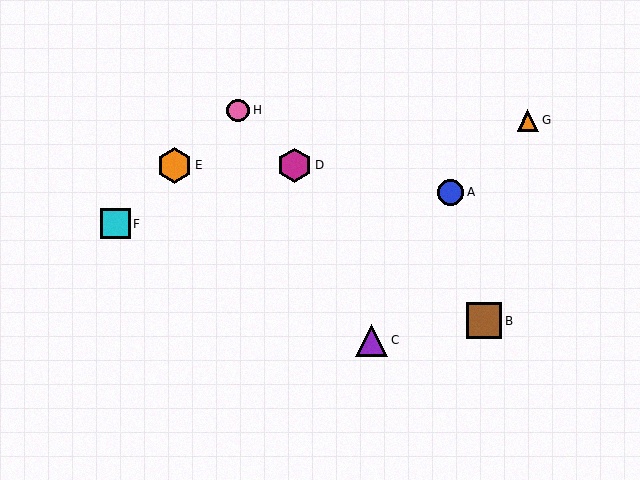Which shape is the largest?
The orange hexagon (labeled E) is the largest.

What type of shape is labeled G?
Shape G is an orange triangle.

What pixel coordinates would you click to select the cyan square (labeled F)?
Click at (115, 224) to select the cyan square F.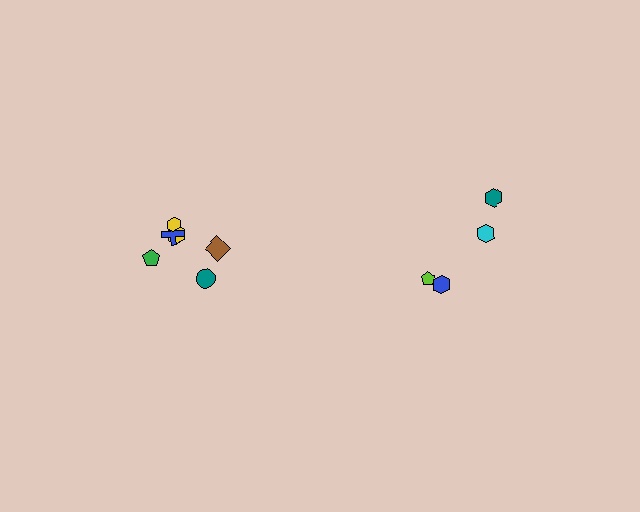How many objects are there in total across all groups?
There are 10 objects.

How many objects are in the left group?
There are 6 objects.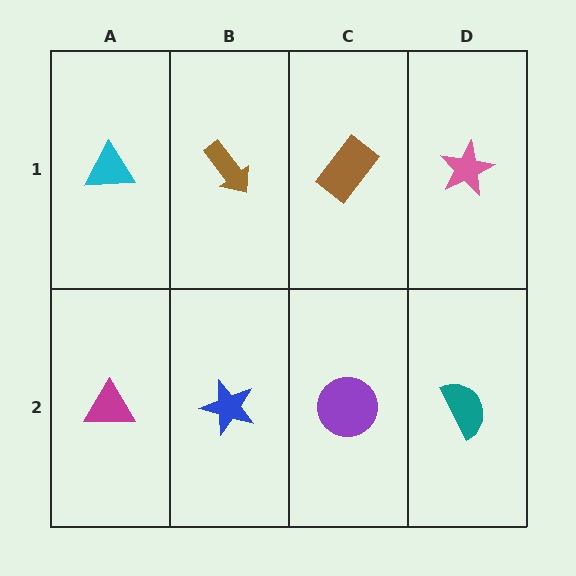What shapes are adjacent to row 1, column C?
A purple circle (row 2, column C), a brown arrow (row 1, column B), a pink star (row 1, column D).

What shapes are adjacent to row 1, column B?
A blue star (row 2, column B), a cyan triangle (row 1, column A), a brown rectangle (row 1, column C).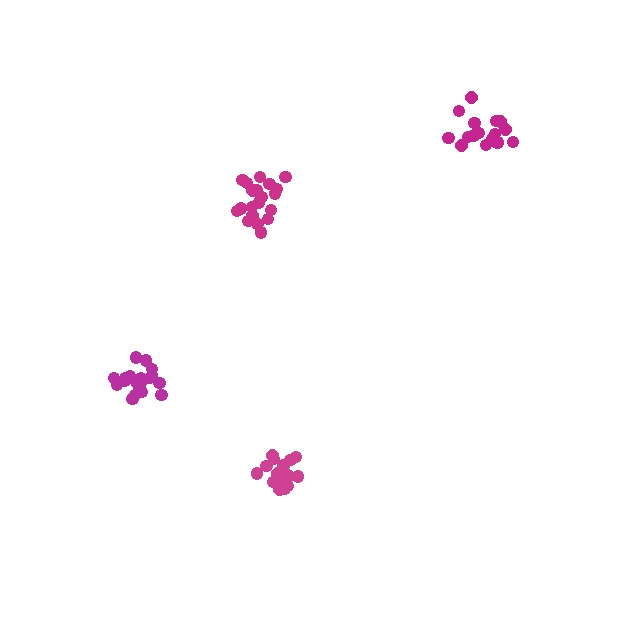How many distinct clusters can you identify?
There are 4 distinct clusters.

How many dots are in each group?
Group 1: 20 dots, Group 2: 17 dots, Group 3: 17 dots, Group 4: 20 dots (74 total).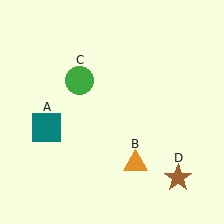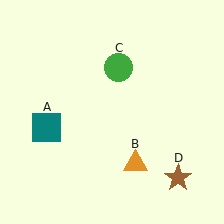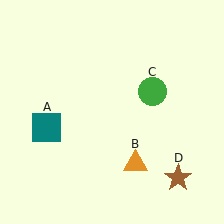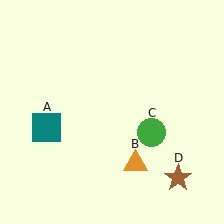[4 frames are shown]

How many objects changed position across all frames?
1 object changed position: green circle (object C).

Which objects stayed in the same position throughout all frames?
Teal square (object A) and orange triangle (object B) and brown star (object D) remained stationary.